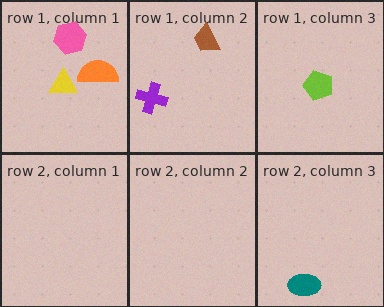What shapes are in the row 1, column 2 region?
The brown trapezoid, the purple cross.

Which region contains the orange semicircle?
The row 1, column 1 region.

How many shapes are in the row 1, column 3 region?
1.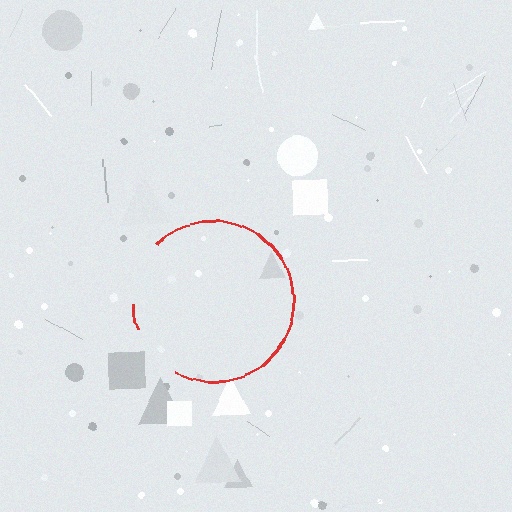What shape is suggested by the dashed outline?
The dashed outline suggests a circle.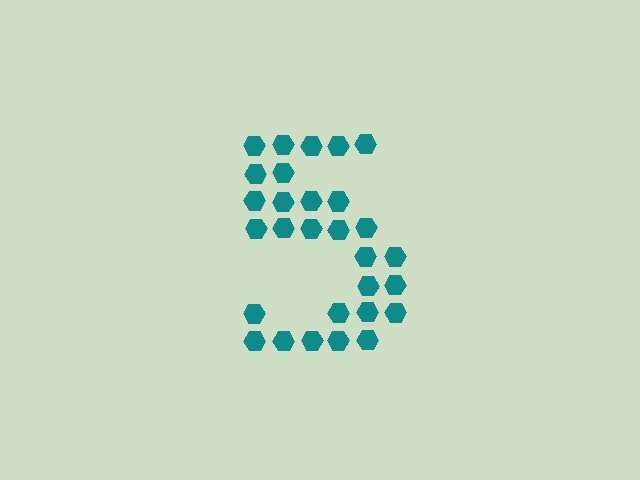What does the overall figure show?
The overall figure shows the digit 5.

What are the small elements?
The small elements are hexagons.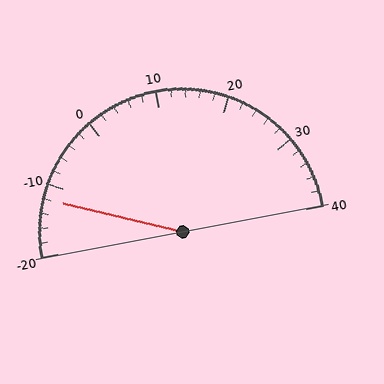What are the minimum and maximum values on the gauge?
The gauge ranges from -20 to 40.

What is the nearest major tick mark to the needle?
The nearest major tick mark is -10.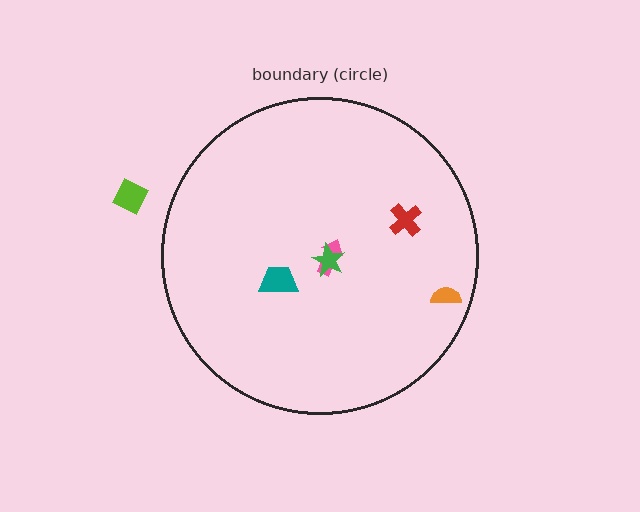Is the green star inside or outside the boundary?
Inside.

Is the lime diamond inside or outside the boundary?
Outside.